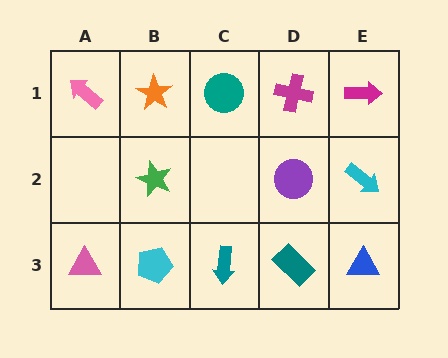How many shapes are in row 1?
5 shapes.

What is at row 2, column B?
A green star.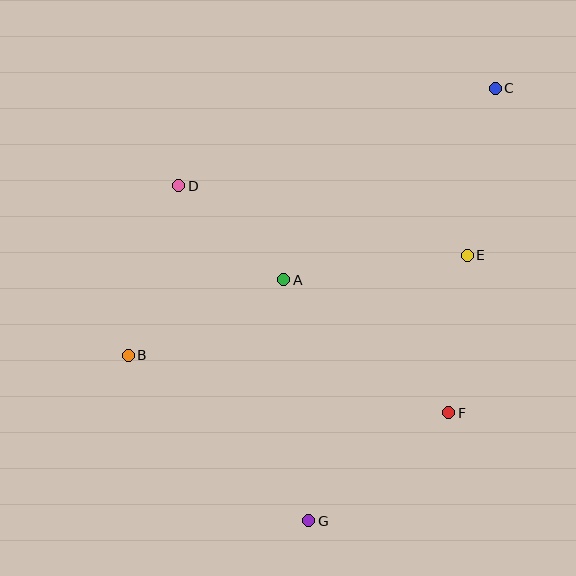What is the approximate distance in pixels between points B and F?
The distance between B and F is approximately 326 pixels.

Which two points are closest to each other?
Points A and D are closest to each other.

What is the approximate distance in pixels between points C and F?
The distance between C and F is approximately 328 pixels.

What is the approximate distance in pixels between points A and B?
The distance between A and B is approximately 173 pixels.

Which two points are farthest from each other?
Points C and G are farthest from each other.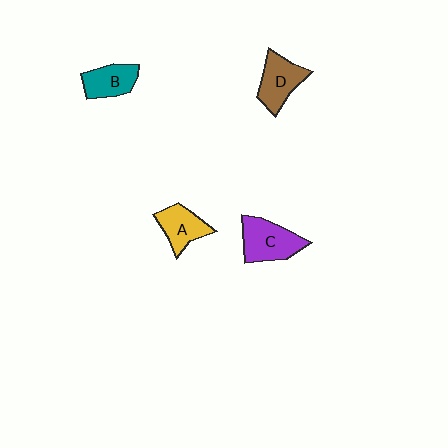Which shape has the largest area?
Shape C (purple).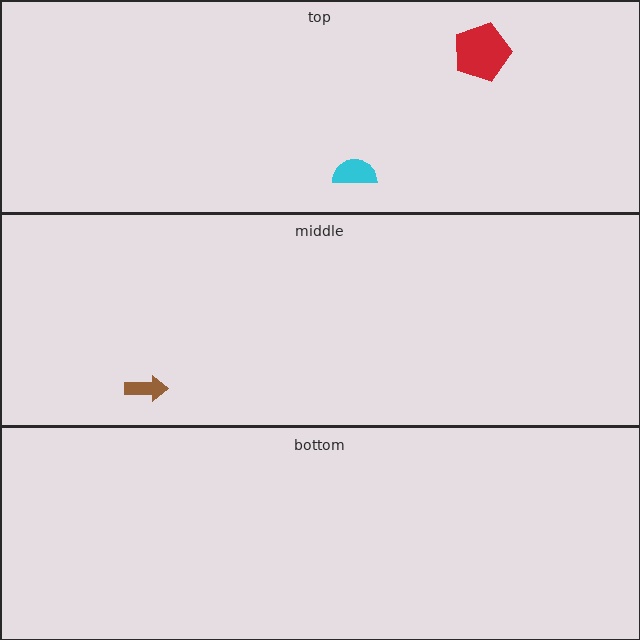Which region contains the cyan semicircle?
The top region.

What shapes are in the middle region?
The brown arrow.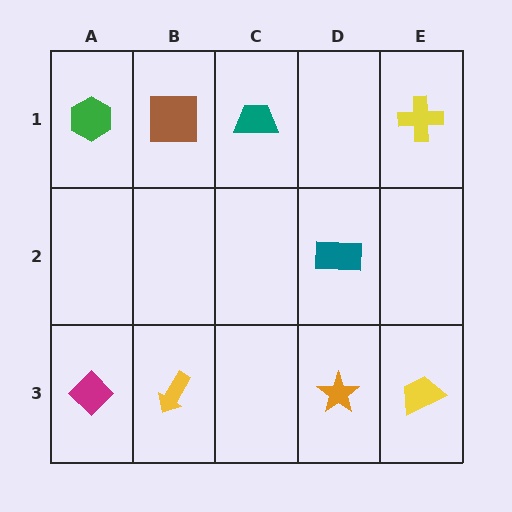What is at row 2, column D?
A teal rectangle.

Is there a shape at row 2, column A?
No, that cell is empty.